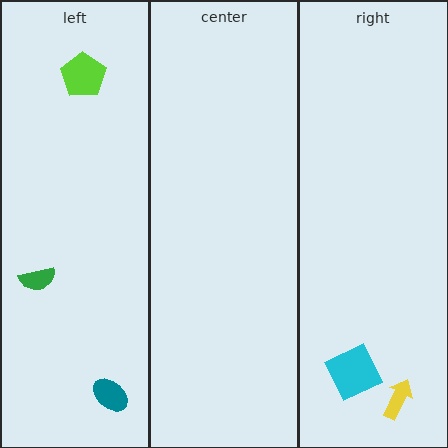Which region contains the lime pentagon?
The left region.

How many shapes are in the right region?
2.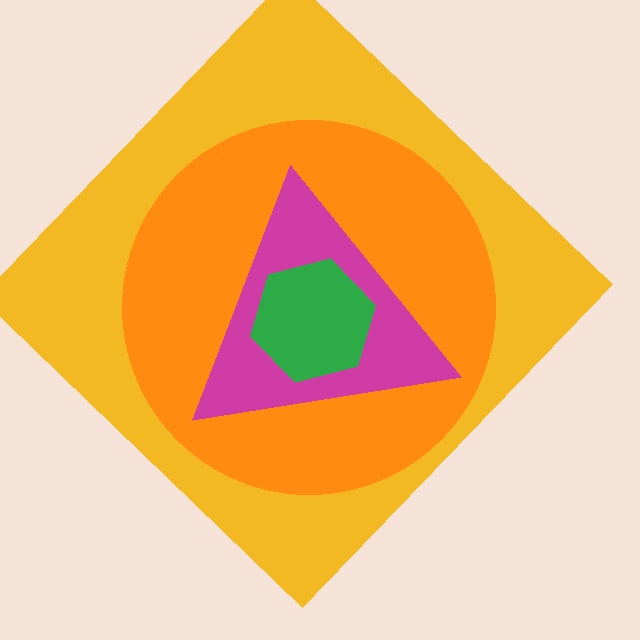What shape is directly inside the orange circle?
The magenta triangle.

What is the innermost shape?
The green hexagon.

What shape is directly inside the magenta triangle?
The green hexagon.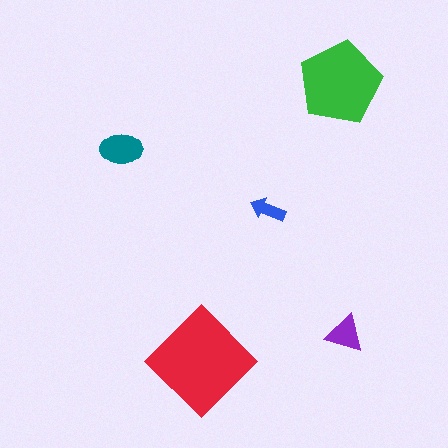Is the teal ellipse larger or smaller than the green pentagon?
Smaller.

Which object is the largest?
The red diamond.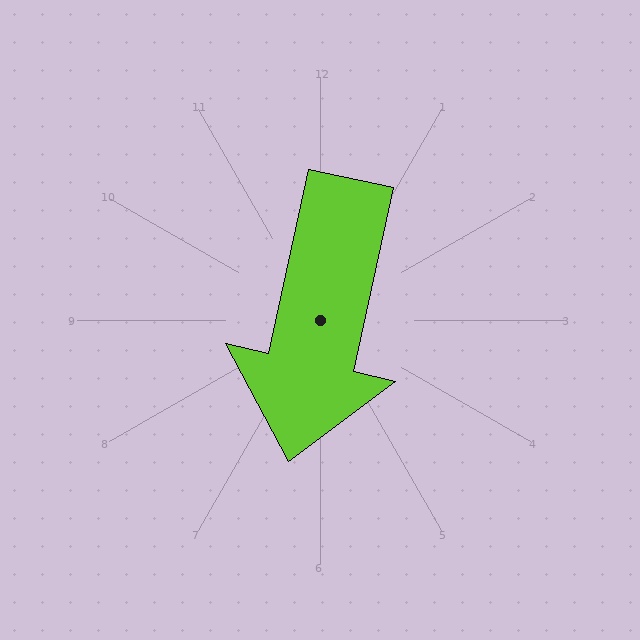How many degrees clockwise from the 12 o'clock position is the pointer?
Approximately 192 degrees.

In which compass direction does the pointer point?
South.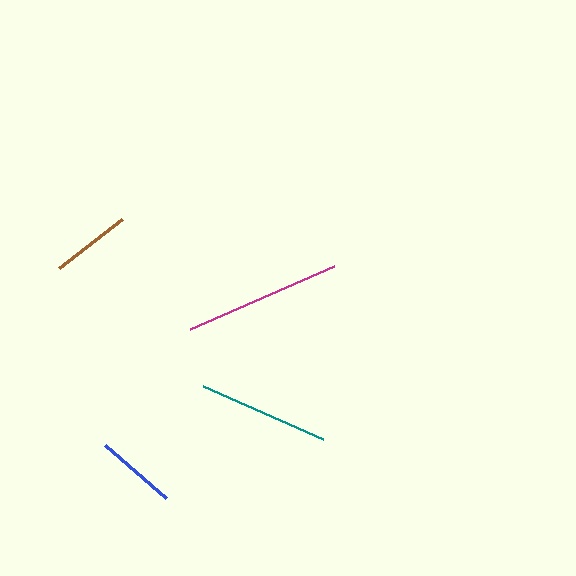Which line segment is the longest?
The magenta line is the longest at approximately 158 pixels.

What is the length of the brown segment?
The brown segment is approximately 80 pixels long.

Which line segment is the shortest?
The brown line is the shortest at approximately 80 pixels.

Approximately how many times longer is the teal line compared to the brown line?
The teal line is approximately 1.6 times the length of the brown line.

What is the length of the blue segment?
The blue segment is approximately 81 pixels long.